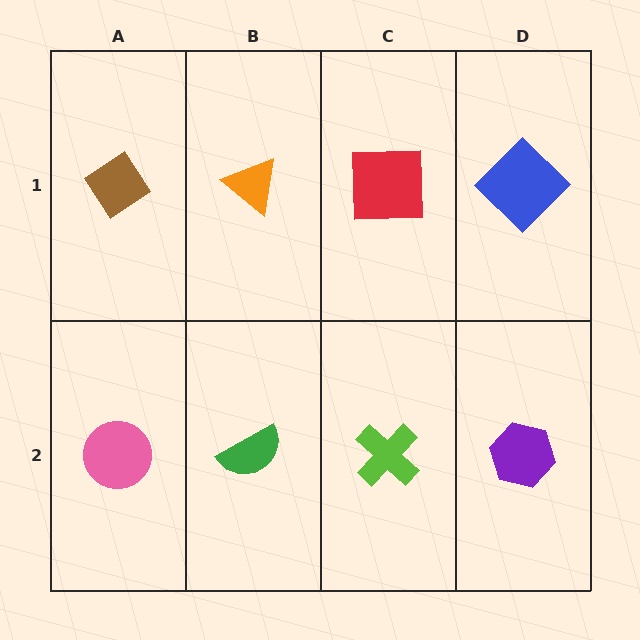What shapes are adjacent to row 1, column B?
A green semicircle (row 2, column B), a brown diamond (row 1, column A), a red square (row 1, column C).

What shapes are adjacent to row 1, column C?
A lime cross (row 2, column C), an orange triangle (row 1, column B), a blue diamond (row 1, column D).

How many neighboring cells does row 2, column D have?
2.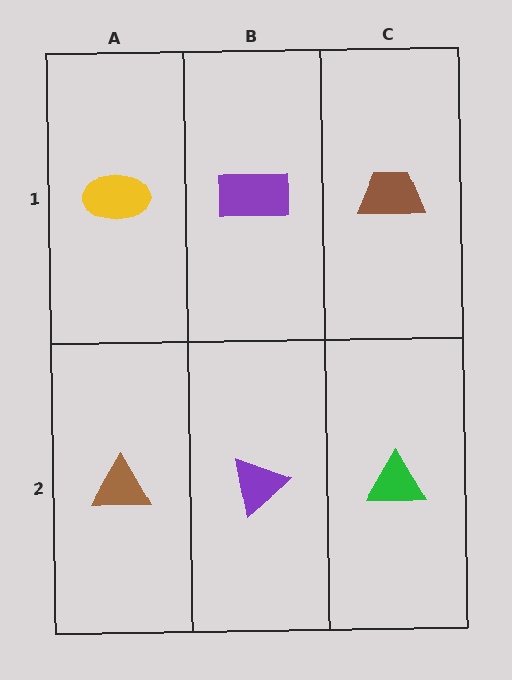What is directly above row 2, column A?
A yellow ellipse.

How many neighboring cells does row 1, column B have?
3.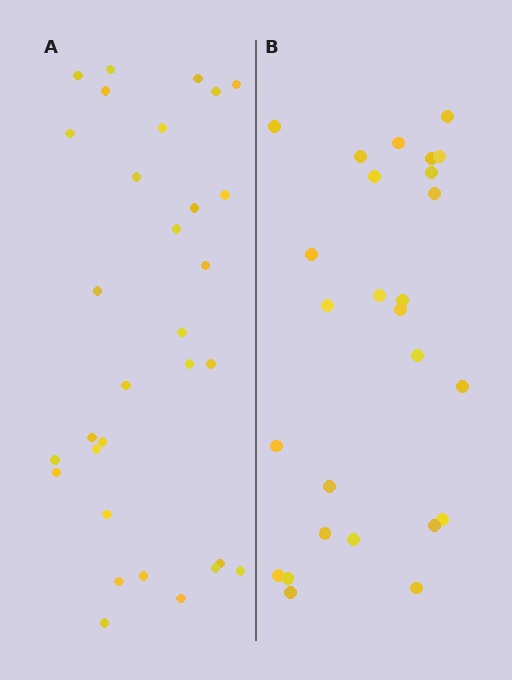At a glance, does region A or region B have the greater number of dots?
Region A (the left region) has more dots.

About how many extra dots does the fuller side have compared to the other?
Region A has about 5 more dots than region B.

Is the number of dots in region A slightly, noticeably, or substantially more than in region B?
Region A has only slightly more — the two regions are fairly close. The ratio is roughly 1.2 to 1.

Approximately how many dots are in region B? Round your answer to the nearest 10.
About 30 dots. (The exact count is 26, which rounds to 30.)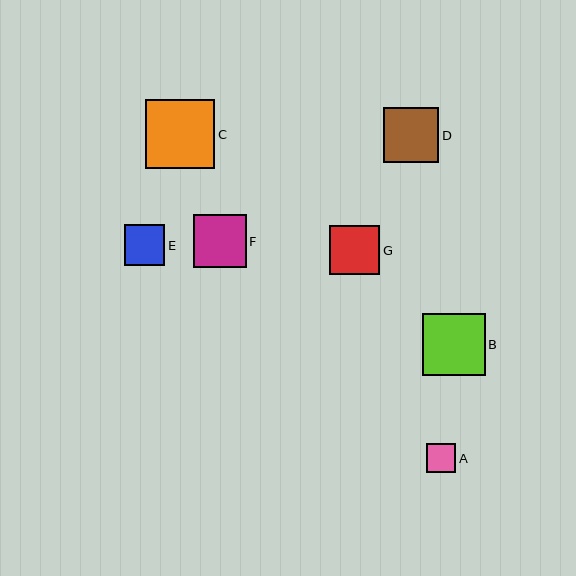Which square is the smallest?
Square A is the smallest with a size of approximately 29 pixels.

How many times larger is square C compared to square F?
Square C is approximately 1.3 times the size of square F.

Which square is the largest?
Square C is the largest with a size of approximately 69 pixels.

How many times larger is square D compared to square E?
Square D is approximately 1.4 times the size of square E.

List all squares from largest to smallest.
From largest to smallest: C, B, D, F, G, E, A.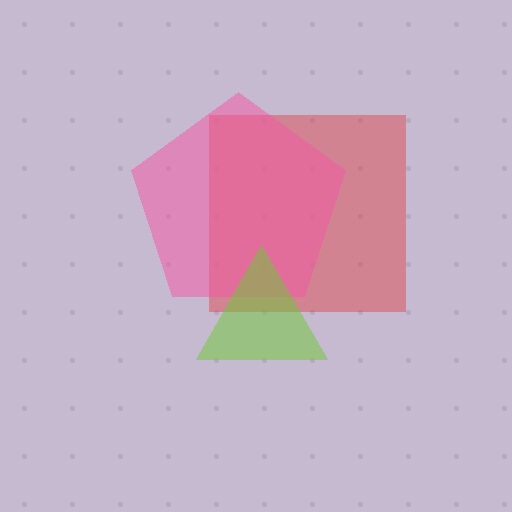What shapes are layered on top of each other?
The layered shapes are: a red square, a pink pentagon, a lime triangle.